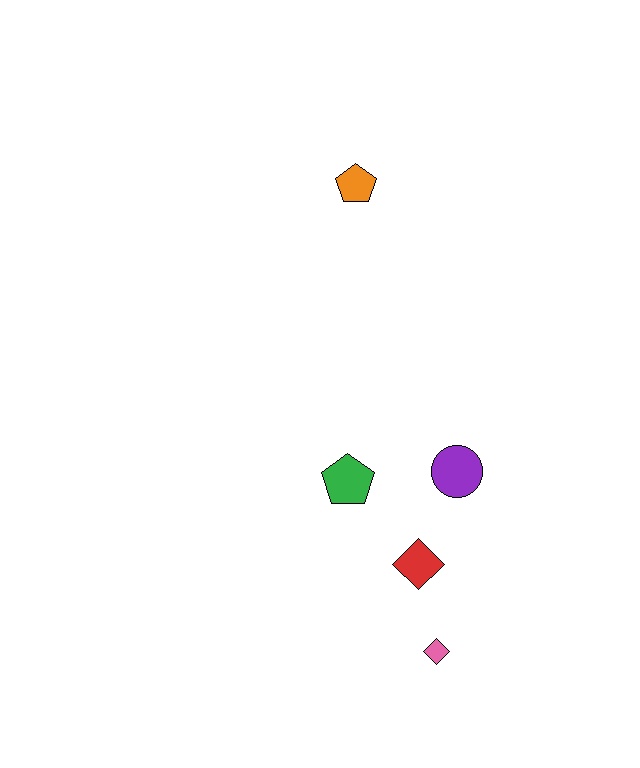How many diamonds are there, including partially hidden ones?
There are 2 diamonds.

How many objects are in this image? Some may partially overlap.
There are 5 objects.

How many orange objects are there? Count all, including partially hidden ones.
There is 1 orange object.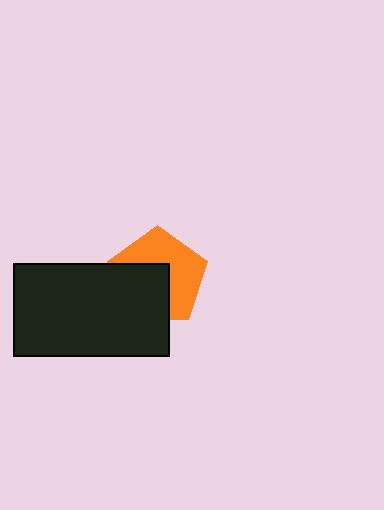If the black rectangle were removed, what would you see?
You would see the complete orange pentagon.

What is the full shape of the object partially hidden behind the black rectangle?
The partially hidden object is an orange pentagon.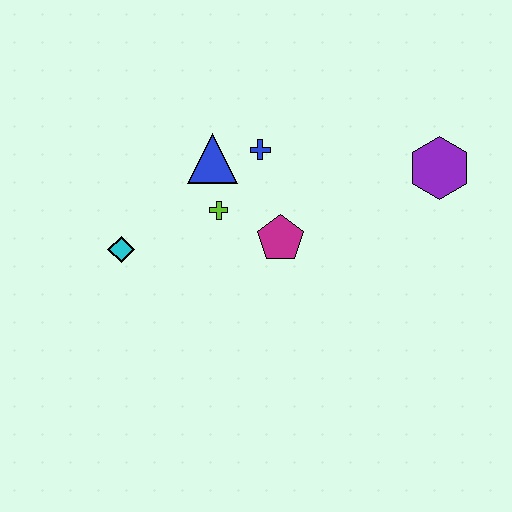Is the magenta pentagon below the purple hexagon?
Yes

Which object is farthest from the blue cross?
The purple hexagon is farthest from the blue cross.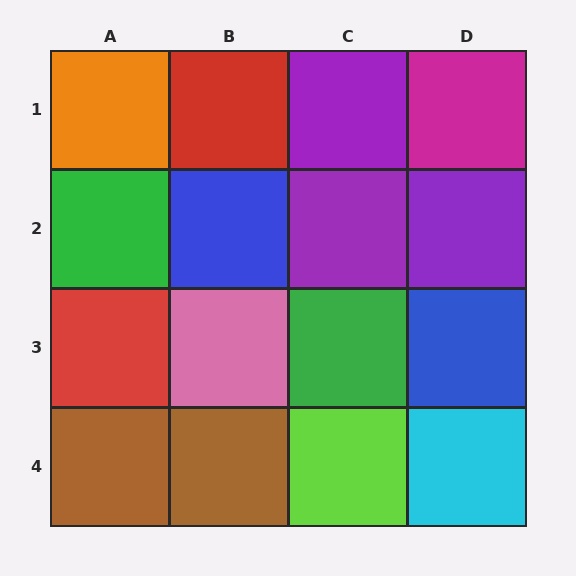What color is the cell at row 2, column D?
Purple.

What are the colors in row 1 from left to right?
Orange, red, purple, magenta.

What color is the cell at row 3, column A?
Red.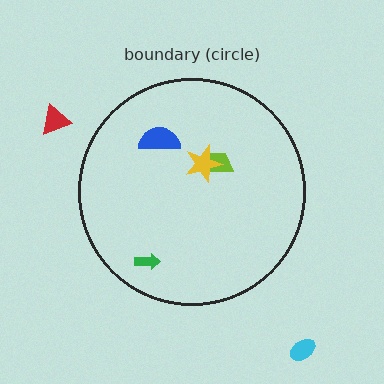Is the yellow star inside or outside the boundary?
Inside.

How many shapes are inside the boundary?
4 inside, 2 outside.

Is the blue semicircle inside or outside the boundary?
Inside.